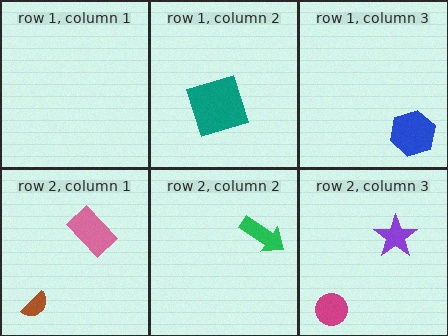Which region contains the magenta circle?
The row 2, column 3 region.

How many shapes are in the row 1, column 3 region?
1.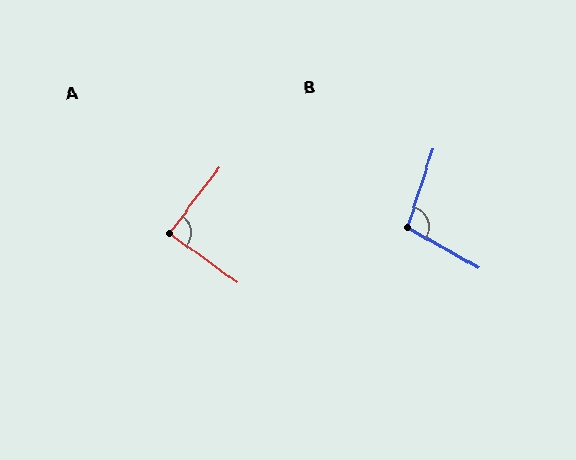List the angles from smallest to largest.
A (89°), B (101°).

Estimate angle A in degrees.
Approximately 89 degrees.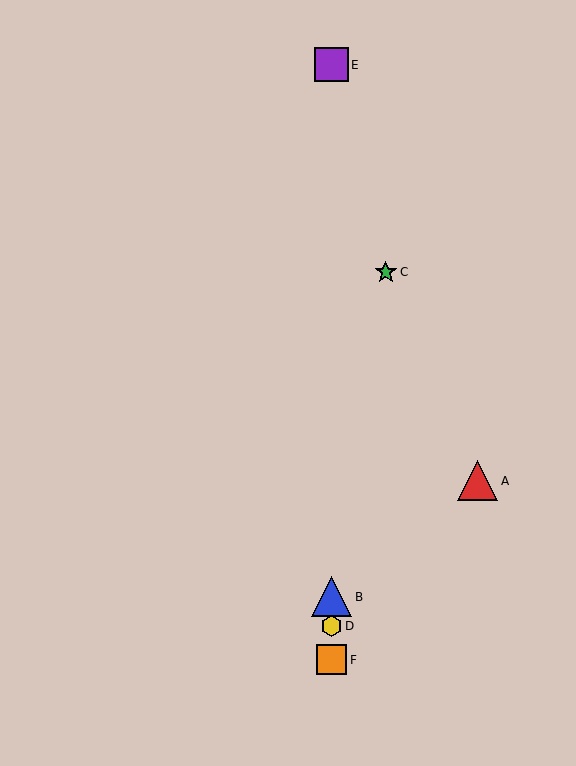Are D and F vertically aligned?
Yes, both are at x≈331.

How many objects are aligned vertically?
4 objects (B, D, E, F) are aligned vertically.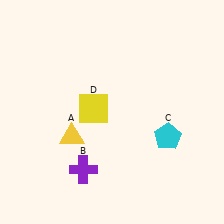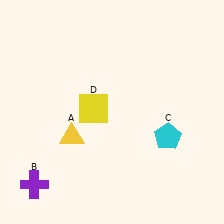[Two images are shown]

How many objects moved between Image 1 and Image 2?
1 object moved between the two images.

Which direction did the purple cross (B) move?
The purple cross (B) moved left.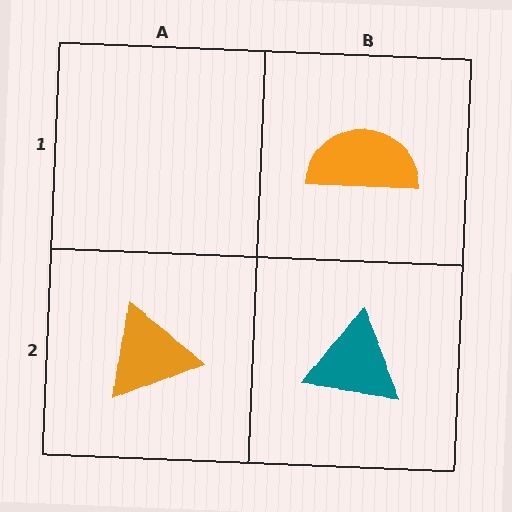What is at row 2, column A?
An orange triangle.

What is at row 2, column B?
A teal triangle.